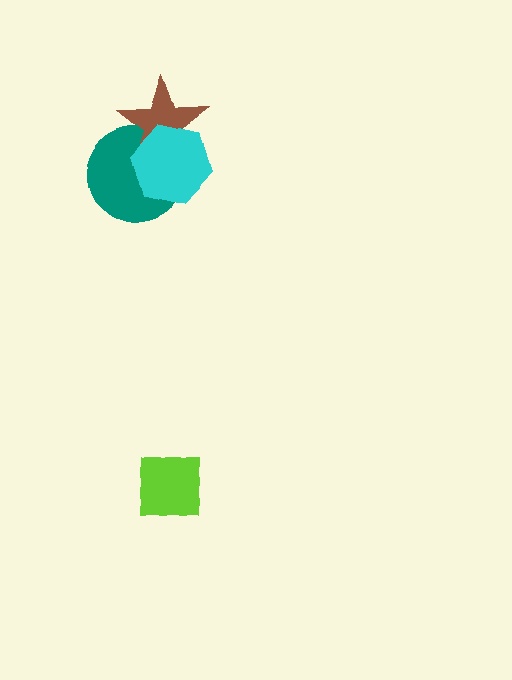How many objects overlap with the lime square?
0 objects overlap with the lime square.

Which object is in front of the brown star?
The cyan hexagon is in front of the brown star.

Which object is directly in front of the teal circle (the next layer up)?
The brown star is directly in front of the teal circle.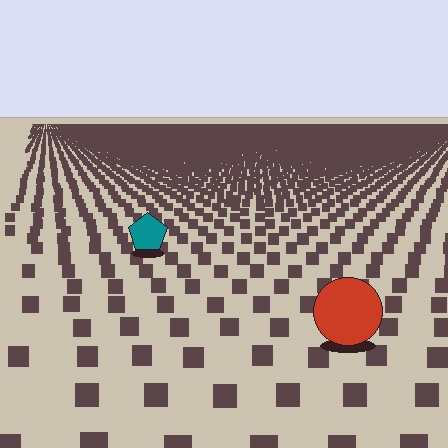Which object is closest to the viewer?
The red circle is closest. The texture marks near it are larger and more spread out.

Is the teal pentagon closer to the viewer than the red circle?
No. The red circle is closer — you can tell from the texture gradient: the ground texture is coarser near it.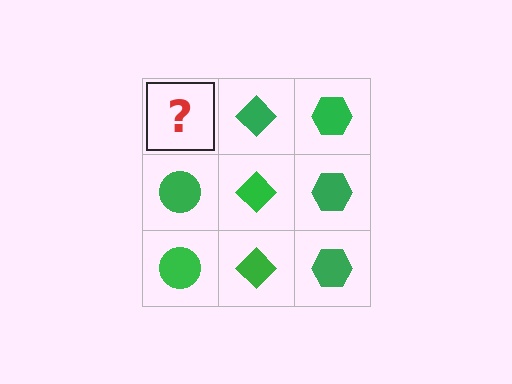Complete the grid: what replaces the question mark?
The question mark should be replaced with a green circle.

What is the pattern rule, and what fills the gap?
The rule is that each column has a consistent shape. The gap should be filled with a green circle.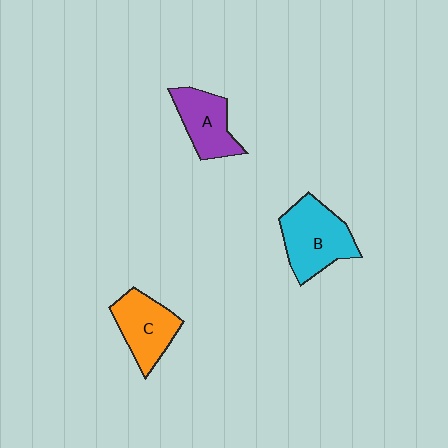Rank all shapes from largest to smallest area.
From largest to smallest: B (cyan), C (orange), A (purple).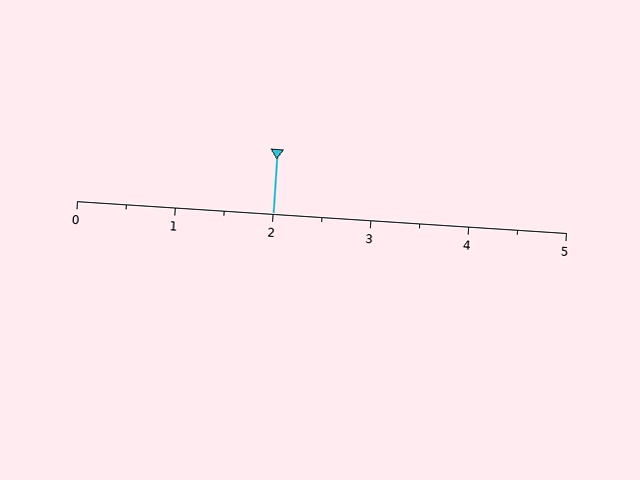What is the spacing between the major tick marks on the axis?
The major ticks are spaced 1 apart.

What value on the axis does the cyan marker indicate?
The marker indicates approximately 2.